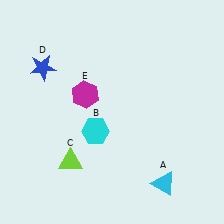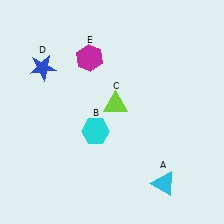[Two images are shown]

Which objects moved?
The objects that moved are: the lime triangle (C), the magenta hexagon (E).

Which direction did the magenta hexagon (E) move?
The magenta hexagon (E) moved up.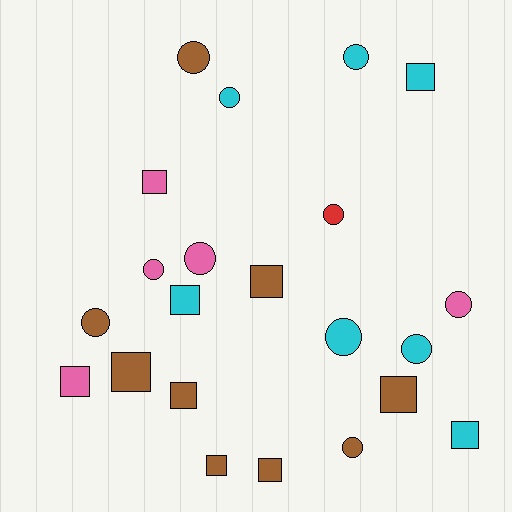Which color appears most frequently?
Brown, with 9 objects.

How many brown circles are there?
There are 3 brown circles.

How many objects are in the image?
There are 22 objects.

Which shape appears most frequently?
Circle, with 11 objects.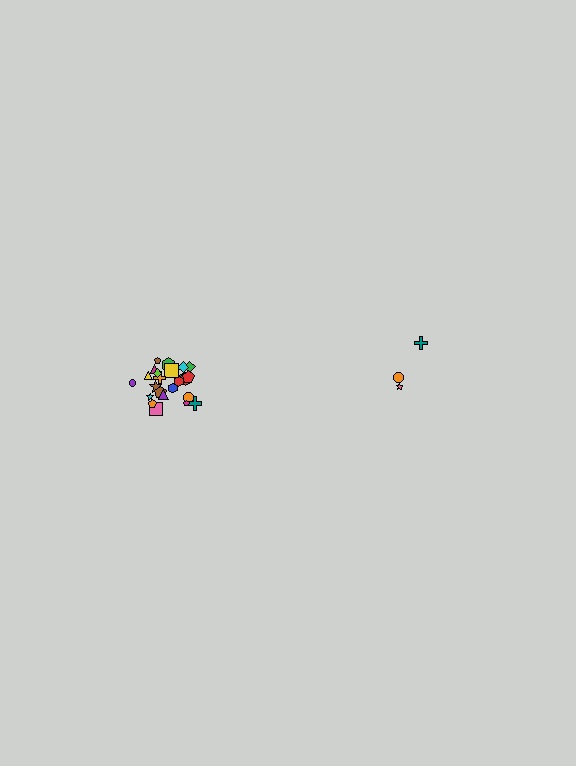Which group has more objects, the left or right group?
The left group.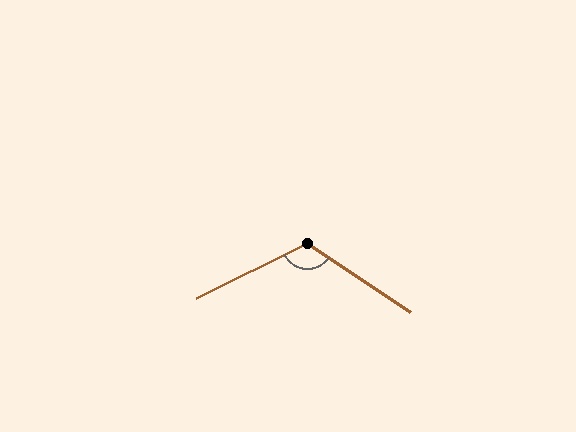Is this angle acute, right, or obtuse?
It is obtuse.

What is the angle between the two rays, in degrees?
Approximately 120 degrees.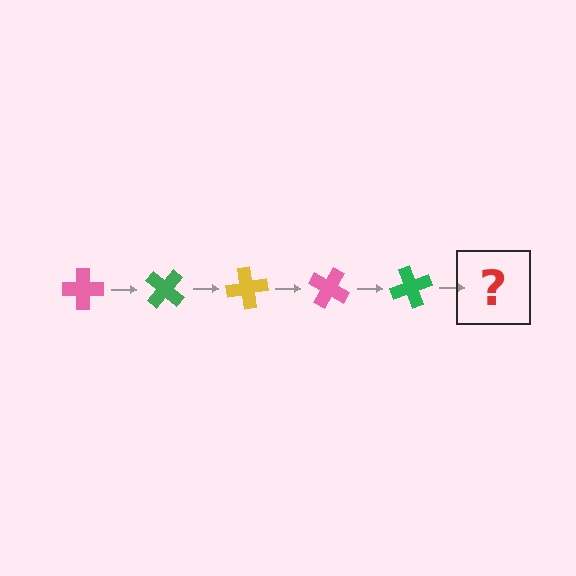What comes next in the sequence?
The next element should be a yellow cross, rotated 200 degrees from the start.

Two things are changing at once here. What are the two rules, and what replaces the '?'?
The two rules are that it rotates 40 degrees each step and the color cycles through pink, green, and yellow. The '?' should be a yellow cross, rotated 200 degrees from the start.